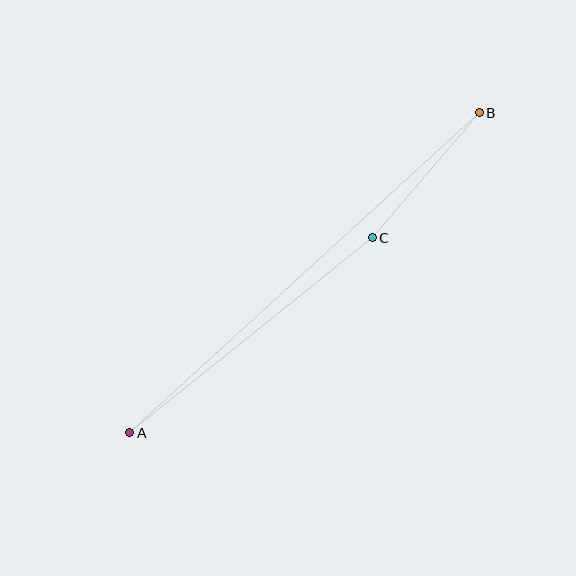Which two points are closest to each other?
Points B and C are closest to each other.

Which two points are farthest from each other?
Points A and B are farthest from each other.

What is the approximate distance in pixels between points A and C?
The distance between A and C is approximately 311 pixels.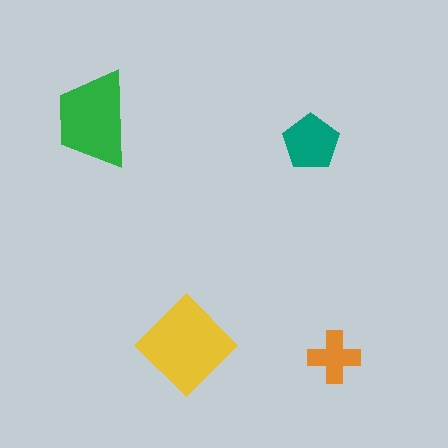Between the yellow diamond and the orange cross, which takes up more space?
The yellow diamond.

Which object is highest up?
The green trapezoid is topmost.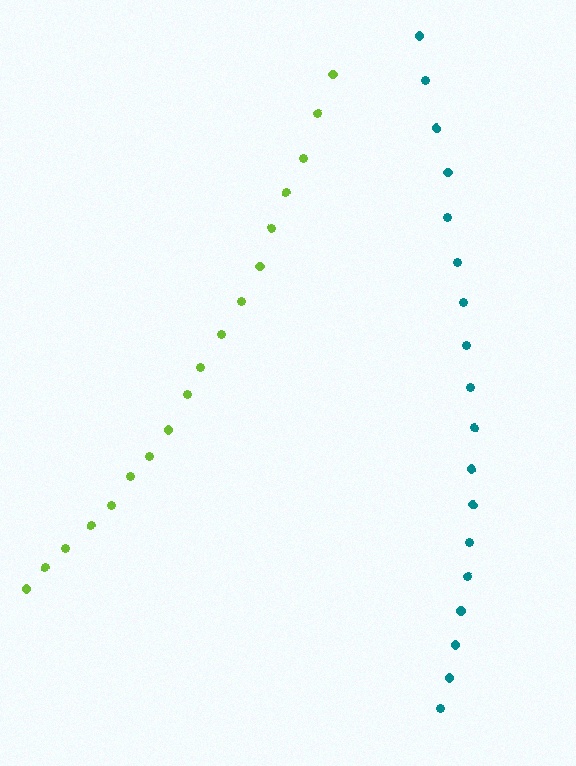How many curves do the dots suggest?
There are 2 distinct paths.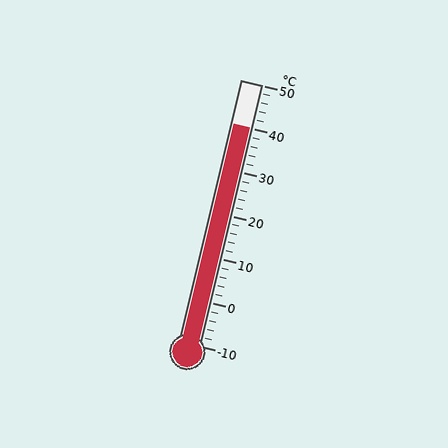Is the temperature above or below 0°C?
The temperature is above 0°C.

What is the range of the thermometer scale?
The thermometer scale ranges from -10°C to 50°C.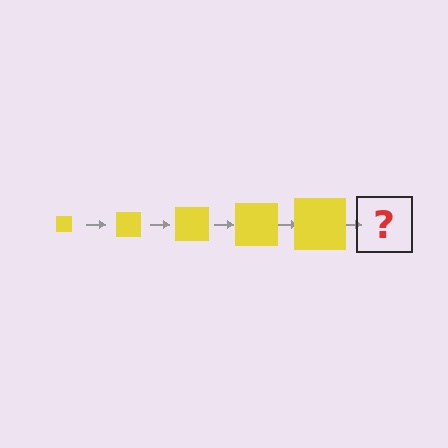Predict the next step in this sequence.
The next step is a yellow square, larger than the previous one.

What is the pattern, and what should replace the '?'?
The pattern is that the square gets progressively larger each step. The '?' should be a yellow square, larger than the previous one.